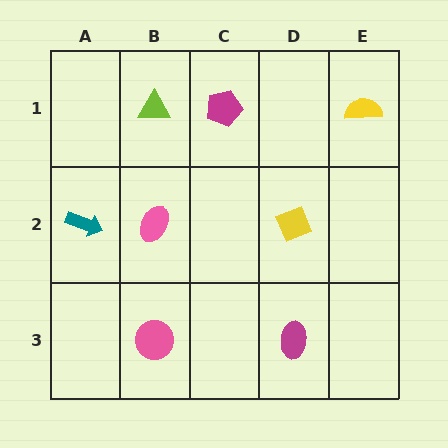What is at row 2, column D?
A yellow diamond.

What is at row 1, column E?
A yellow semicircle.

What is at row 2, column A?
A teal arrow.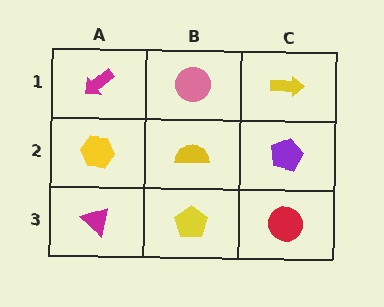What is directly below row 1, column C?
A purple pentagon.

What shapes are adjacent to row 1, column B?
A yellow semicircle (row 2, column B), a magenta arrow (row 1, column A), a yellow arrow (row 1, column C).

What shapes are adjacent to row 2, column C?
A yellow arrow (row 1, column C), a red circle (row 3, column C), a yellow semicircle (row 2, column B).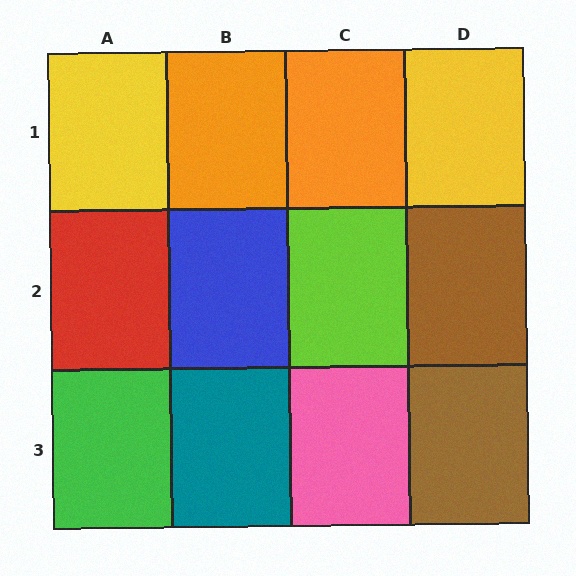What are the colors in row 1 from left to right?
Yellow, orange, orange, yellow.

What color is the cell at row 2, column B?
Blue.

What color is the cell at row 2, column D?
Brown.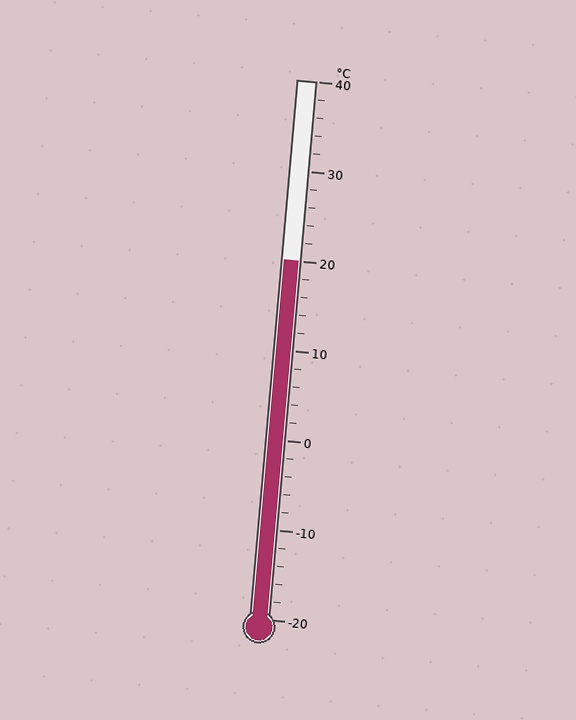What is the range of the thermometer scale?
The thermometer scale ranges from -20°C to 40°C.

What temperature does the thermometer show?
The thermometer shows approximately 20°C.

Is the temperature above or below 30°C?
The temperature is below 30°C.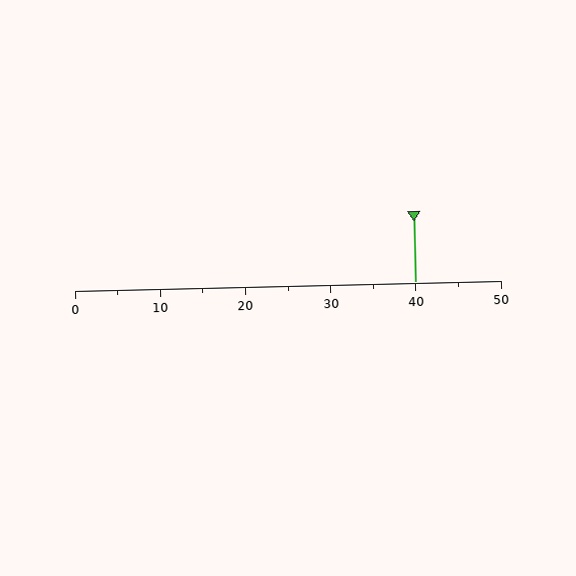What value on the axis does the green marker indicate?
The marker indicates approximately 40.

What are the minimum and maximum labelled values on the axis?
The axis runs from 0 to 50.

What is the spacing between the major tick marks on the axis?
The major ticks are spaced 10 apart.